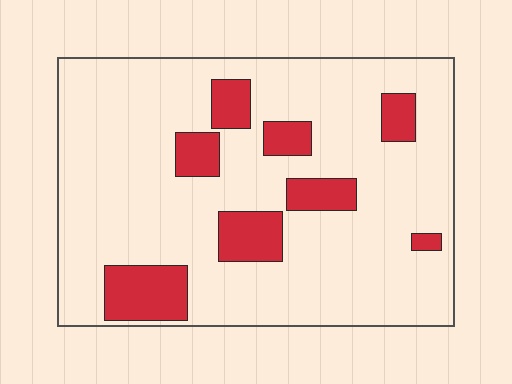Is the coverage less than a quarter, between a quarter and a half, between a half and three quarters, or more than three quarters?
Less than a quarter.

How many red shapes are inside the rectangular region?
8.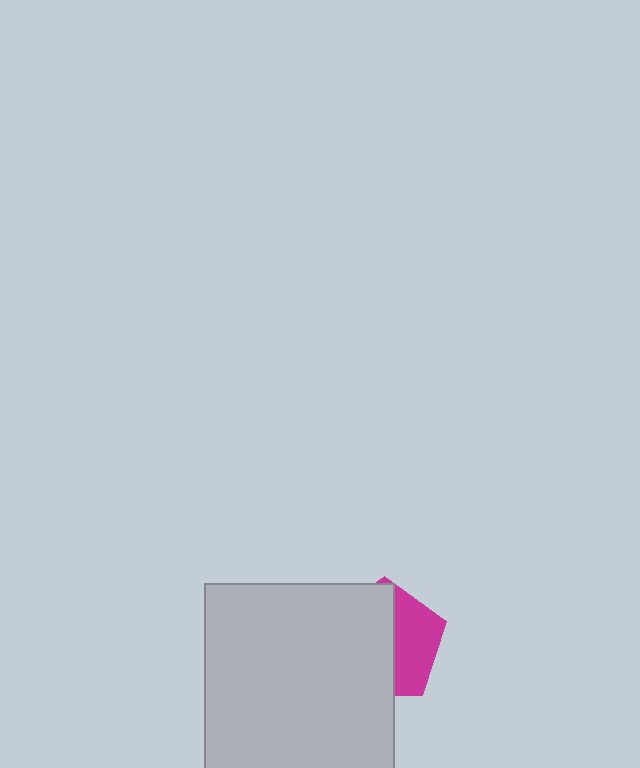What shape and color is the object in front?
The object in front is a light gray square.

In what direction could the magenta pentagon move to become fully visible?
The magenta pentagon could move right. That would shift it out from behind the light gray square entirely.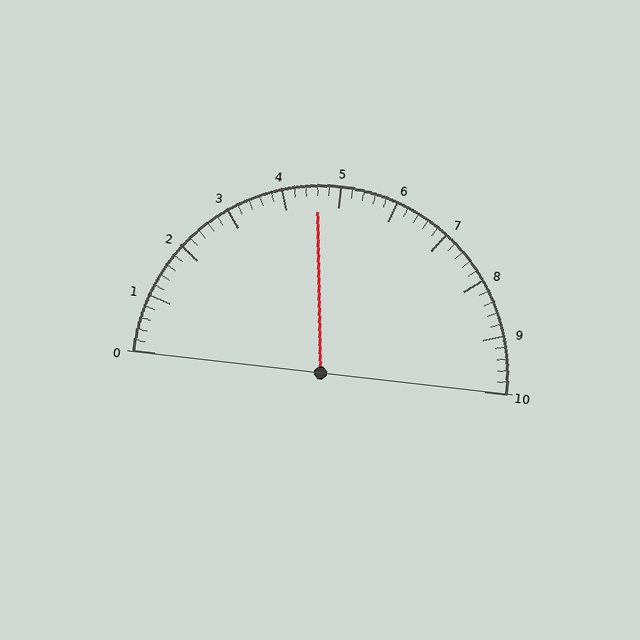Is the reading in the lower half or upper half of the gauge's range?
The reading is in the lower half of the range (0 to 10).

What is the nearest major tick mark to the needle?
The nearest major tick mark is 5.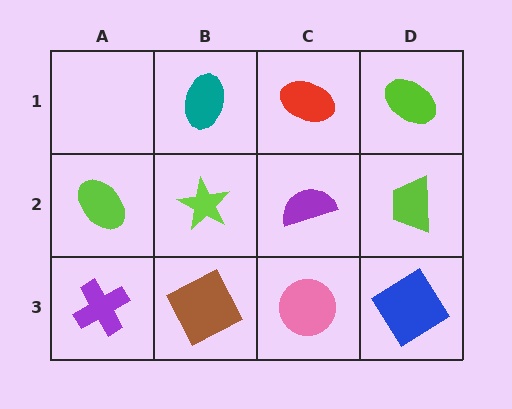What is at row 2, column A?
A lime ellipse.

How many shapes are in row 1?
3 shapes.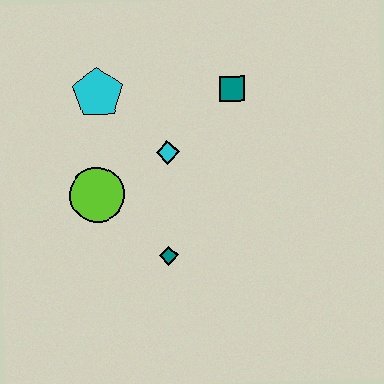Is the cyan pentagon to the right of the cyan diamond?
No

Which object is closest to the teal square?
The cyan diamond is closest to the teal square.